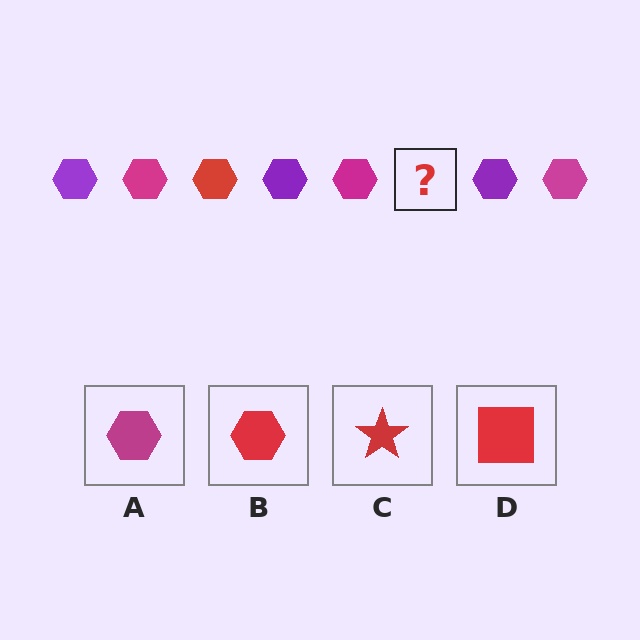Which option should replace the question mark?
Option B.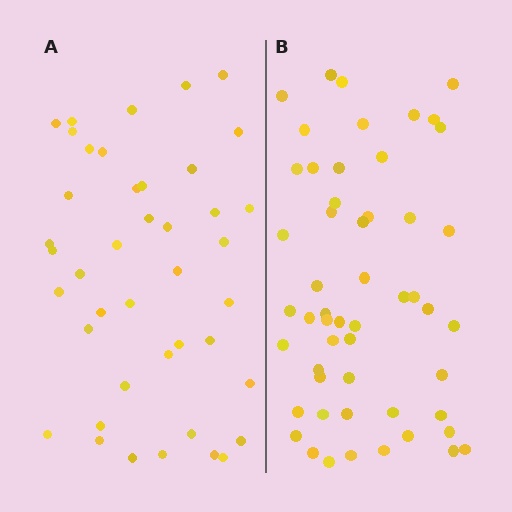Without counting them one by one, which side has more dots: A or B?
Region B (the right region) has more dots.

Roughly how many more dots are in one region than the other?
Region B has roughly 12 or so more dots than region A.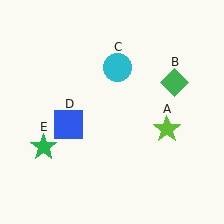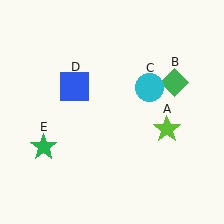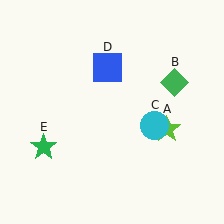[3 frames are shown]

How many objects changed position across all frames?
2 objects changed position: cyan circle (object C), blue square (object D).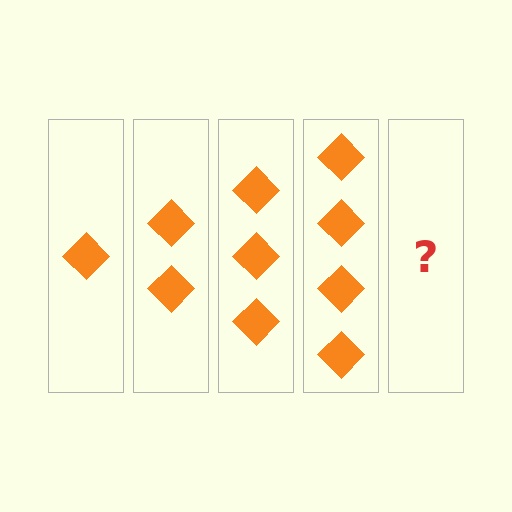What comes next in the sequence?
The next element should be 5 diamonds.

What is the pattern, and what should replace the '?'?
The pattern is that each step adds one more diamond. The '?' should be 5 diamonds.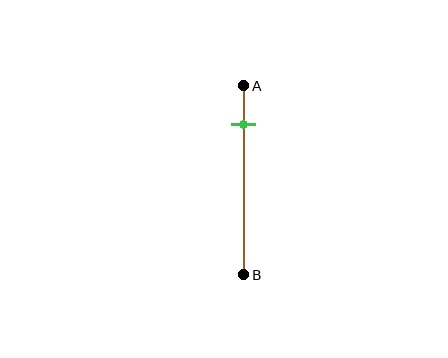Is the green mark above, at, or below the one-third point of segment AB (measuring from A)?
The green mark is above the one-third point of segment AB.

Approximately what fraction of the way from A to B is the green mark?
The green mark is approximately 20% of the way from A to B.